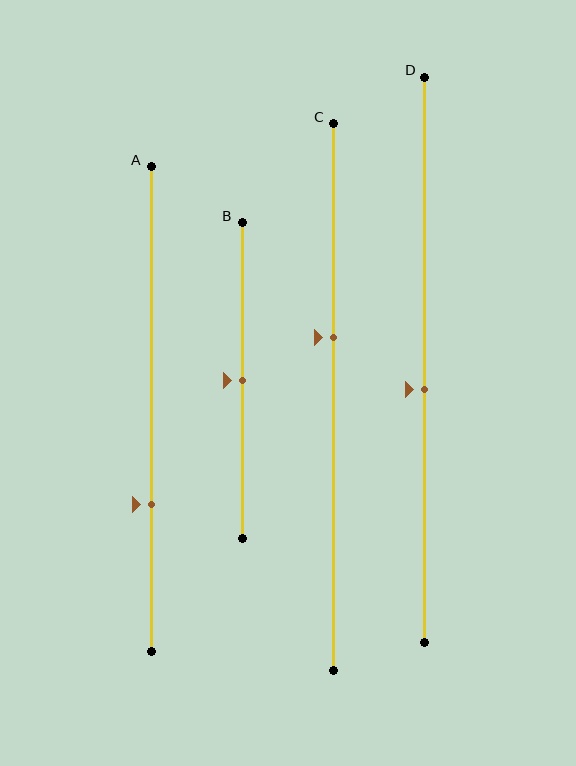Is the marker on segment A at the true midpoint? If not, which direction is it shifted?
No, the marker on segment A is shifted downward by about 20% of the segment length.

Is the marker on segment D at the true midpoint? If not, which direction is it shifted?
No, the marker on segment D is shifted downward by about 5% of the segment length.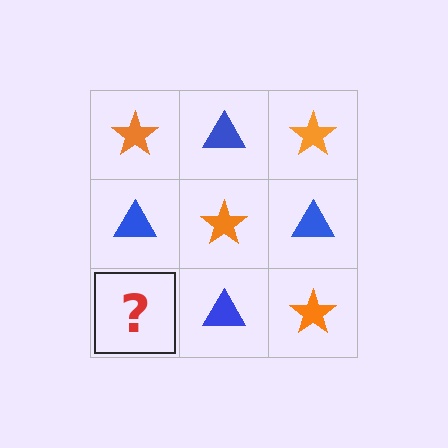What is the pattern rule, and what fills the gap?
The rule is that it alternates orange star and blue triangle in a checkerboard pattern. The gap should be filled with an orange star.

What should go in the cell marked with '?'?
The missing cell should contain an orange star.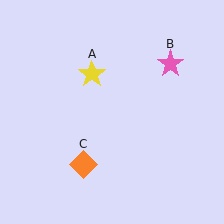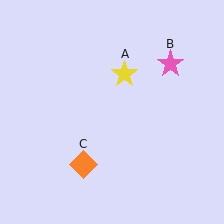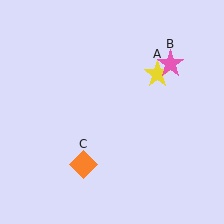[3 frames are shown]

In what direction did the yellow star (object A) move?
The yellow star (object A) moved right.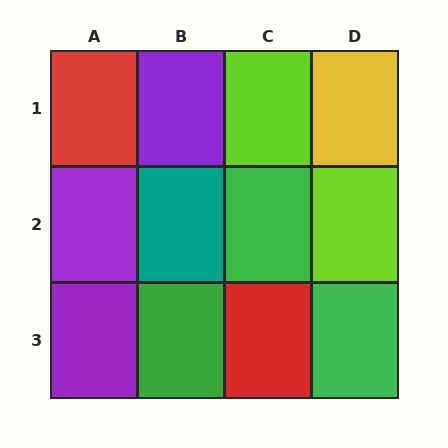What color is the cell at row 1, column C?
Lime.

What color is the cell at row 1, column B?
Purple.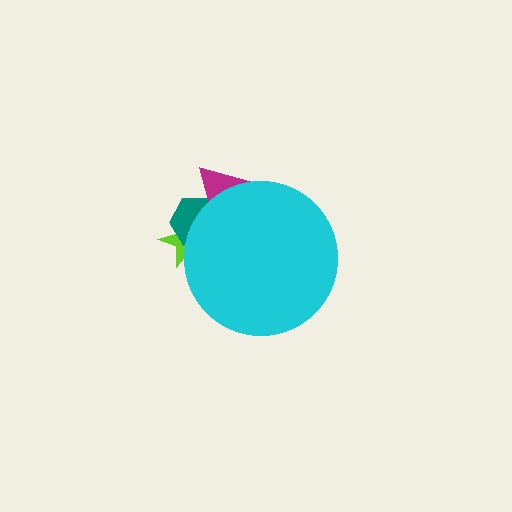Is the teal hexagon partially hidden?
Yes, the teal hexagon is partially hidden behind the cyan circle.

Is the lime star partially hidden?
Yes, the lime star is partially hidden behind the cyan circle.